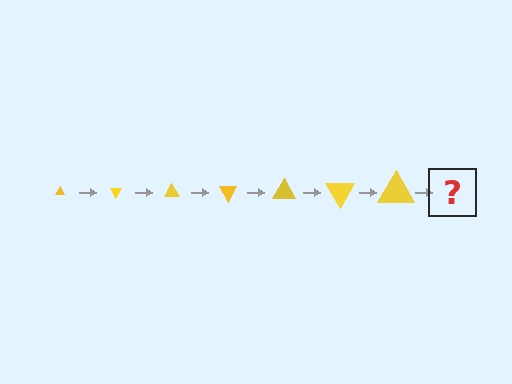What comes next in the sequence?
The next element should be a triangle, larger than the previous one and rotated 420 degrees from the start.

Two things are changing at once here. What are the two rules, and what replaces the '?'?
The two rules are that the triangle grows larger each step and it rotates 60 degrees each step. The '?' should be a triangle, larger than the previous one and rotated 420 degrees from the start.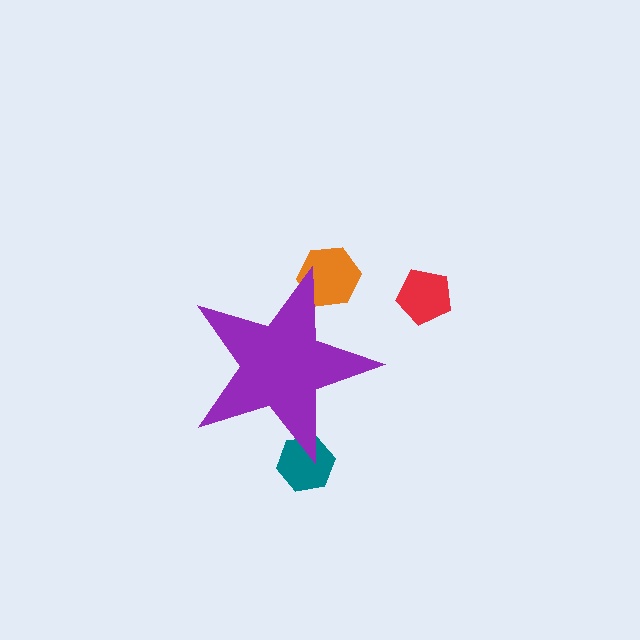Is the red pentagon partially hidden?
No, the red pentagon is fully visible.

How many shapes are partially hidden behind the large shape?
2 shapes are partially hidden.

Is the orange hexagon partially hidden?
Yes, the orange hexagon is partially hidden behind the purple star.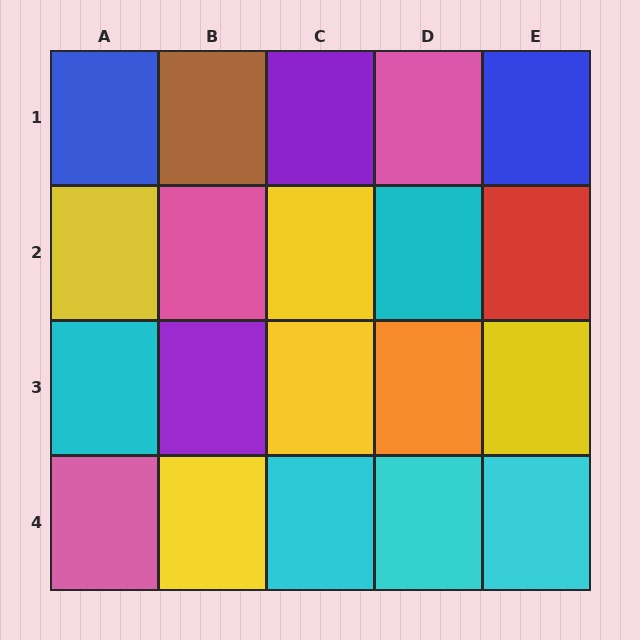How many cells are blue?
2 cells are blue.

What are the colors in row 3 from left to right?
Cyan, purple, yellow, orange, yellow.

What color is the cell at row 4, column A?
Pink.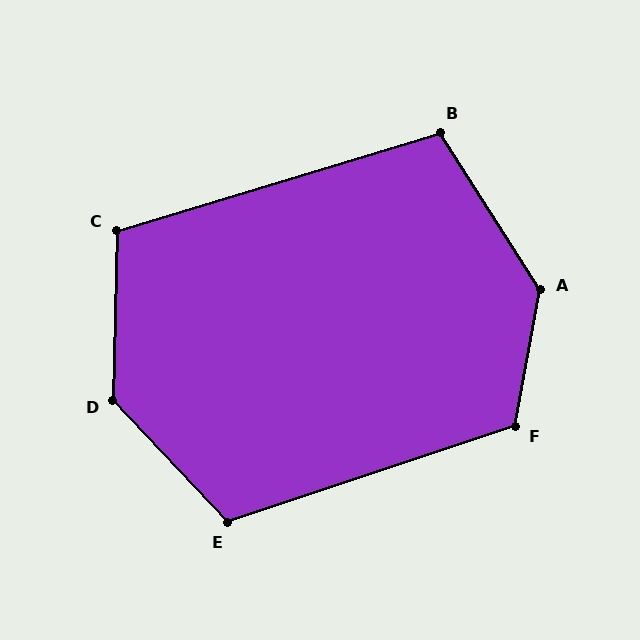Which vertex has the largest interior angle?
A, at approximately 137 degrees.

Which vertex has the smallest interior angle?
B, at approximately 106 degrees.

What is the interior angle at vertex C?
Approximately 108 degrees (obtuse).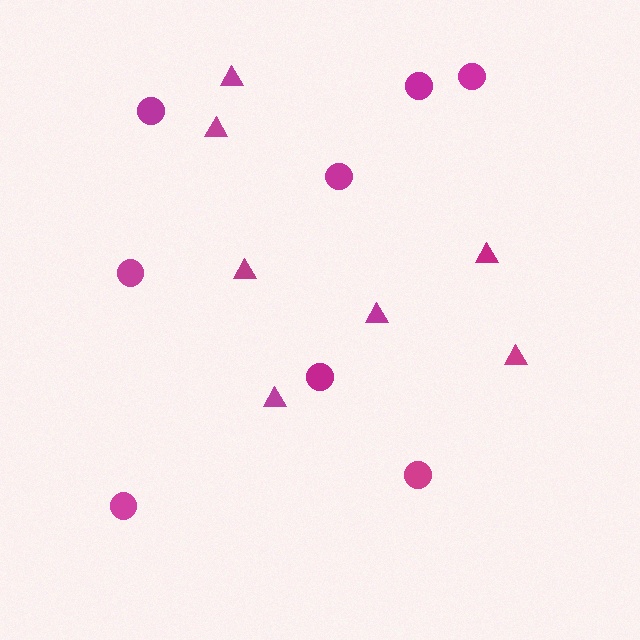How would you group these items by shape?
There are 2 groups: one group of triangles (7) and one group of circles (8).